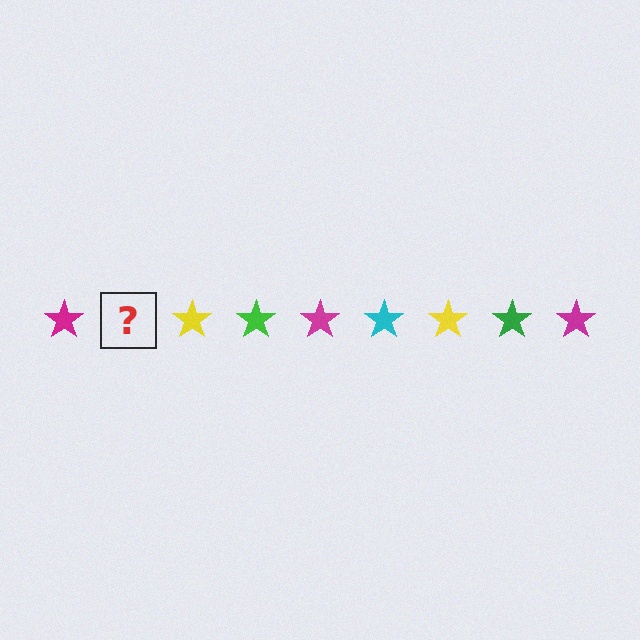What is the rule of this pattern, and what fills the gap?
The rule is that the pattern cycles through magenta, cyan, yellow, green stars. The gap should be filled with a cyan star.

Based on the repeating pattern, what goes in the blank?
The blank should be a cyan star.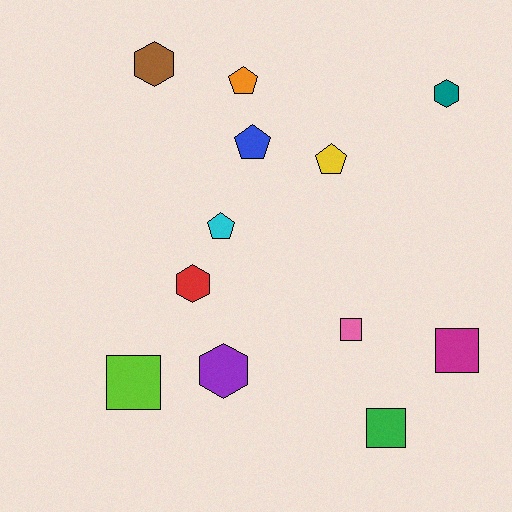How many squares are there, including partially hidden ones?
There are 4 squares.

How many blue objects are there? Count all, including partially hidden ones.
There is 1 blue object.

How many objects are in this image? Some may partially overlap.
There are 12 objects.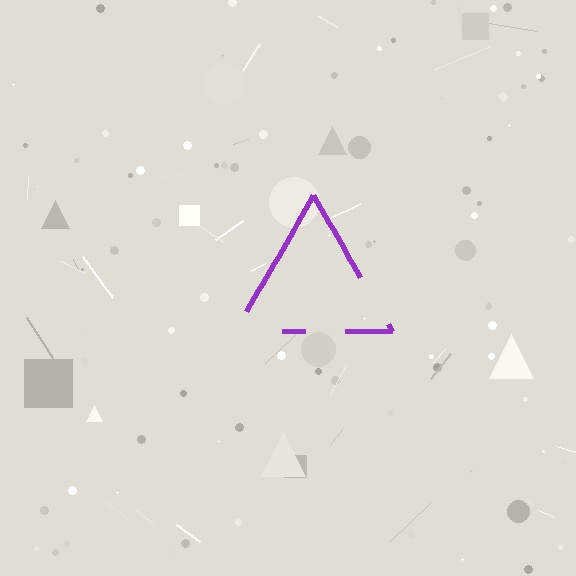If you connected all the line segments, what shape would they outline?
They would outline a triangle.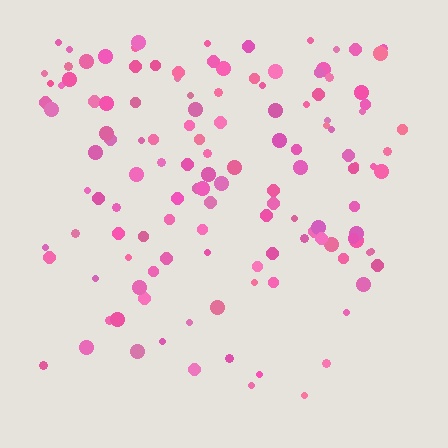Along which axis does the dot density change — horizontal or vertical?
Vertical.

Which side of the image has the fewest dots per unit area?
The bottom.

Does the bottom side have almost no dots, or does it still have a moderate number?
Still a moderate number, just noticeably fewer than the top.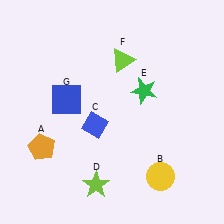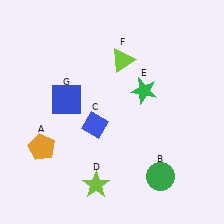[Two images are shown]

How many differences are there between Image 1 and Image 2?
There is 1 difference between the two images.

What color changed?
The circle (B) changed from yellow in Image 1 to green in Image 2.